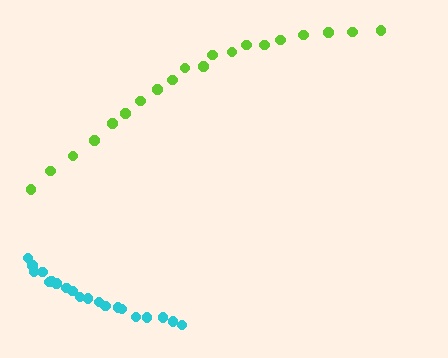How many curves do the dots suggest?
There are 2 distinct paths.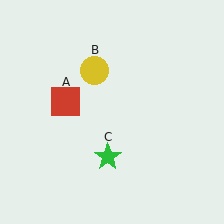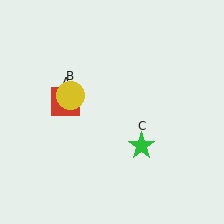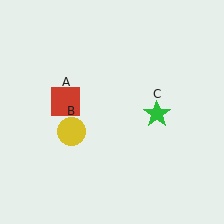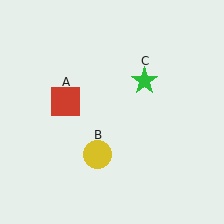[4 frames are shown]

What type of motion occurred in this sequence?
The yellow circle (object B), green star (object C) rotated counterclockwise around the center of the scene.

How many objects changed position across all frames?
2 objects changed position: yellow circle (object B), green star (object C).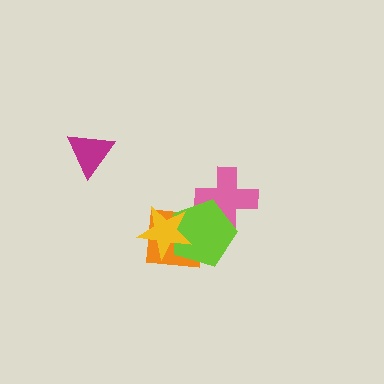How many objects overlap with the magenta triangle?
0 objects overlap with the magenta triangle.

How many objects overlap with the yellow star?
2 objects overlap with the yellow star.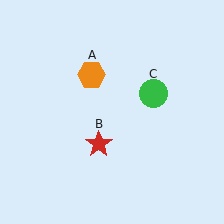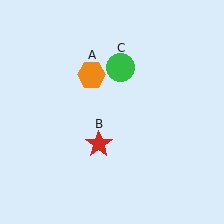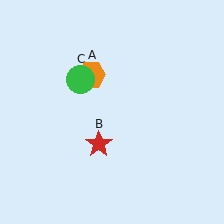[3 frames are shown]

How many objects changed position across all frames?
1 object changed position: green circle (object C).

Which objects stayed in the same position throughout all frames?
Orange hexagon (object A) and red star (object B) remained stationary.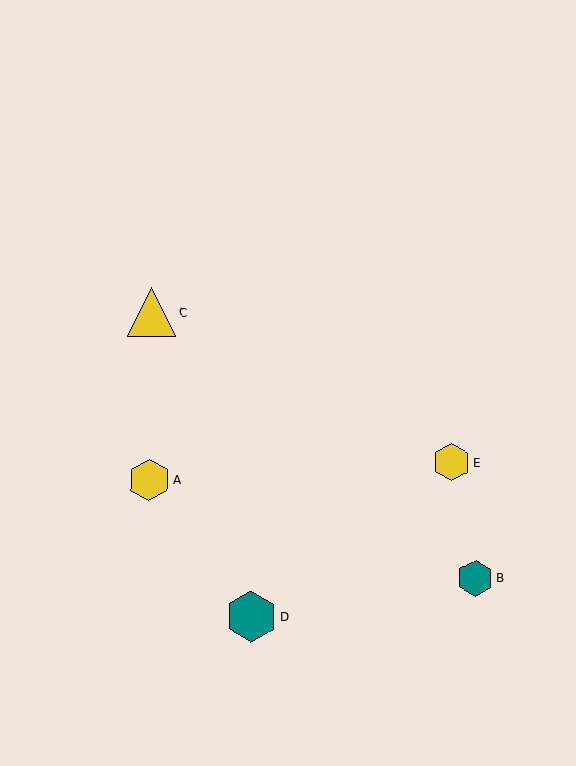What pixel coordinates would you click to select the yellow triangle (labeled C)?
Click at (151, 312) to select the yellow triangle C.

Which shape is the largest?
The teal hexagon (labeled D) is the largest.